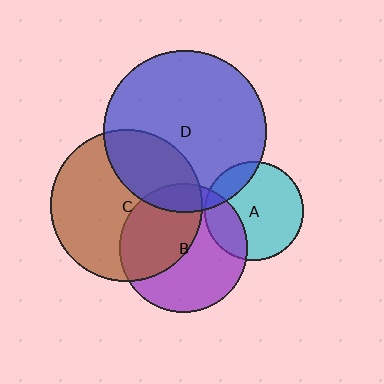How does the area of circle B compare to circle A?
Approximately 1.7 times.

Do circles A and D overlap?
Yes.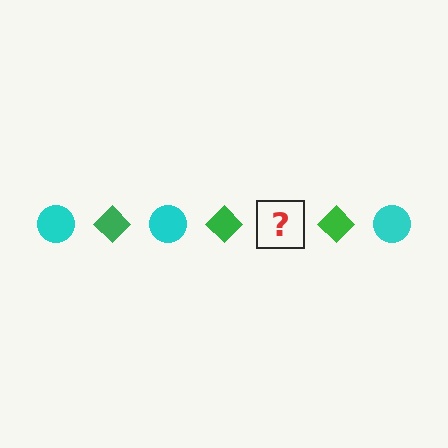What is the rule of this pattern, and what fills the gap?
The rule is that the pattern alternates between cyan circle and green diamond. The gap should be filled with a cyan circle.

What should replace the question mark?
The question mark should be replaced with a cyan circle.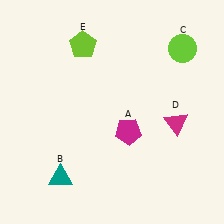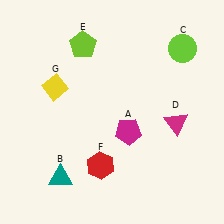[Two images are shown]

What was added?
A red hexagon (F), a yellow diamond (G) were added in Image 2.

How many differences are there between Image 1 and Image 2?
There are 2 differences between the two images.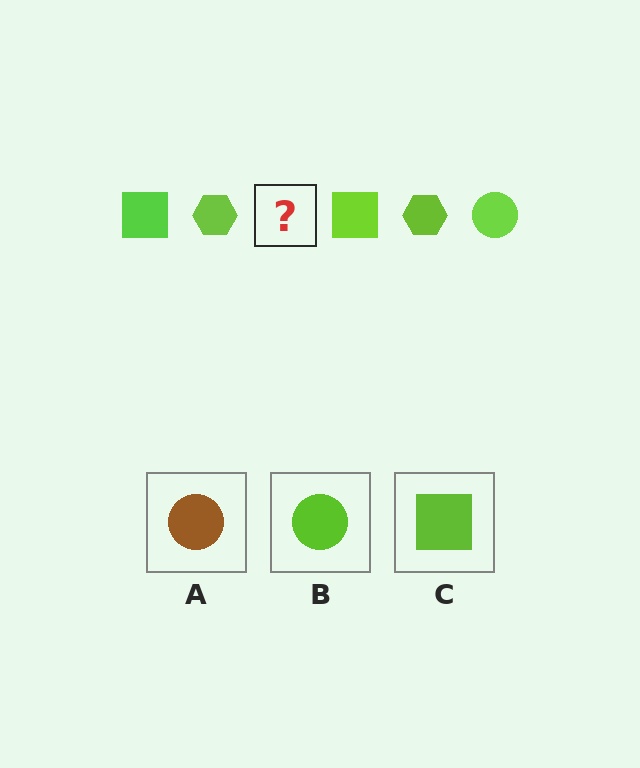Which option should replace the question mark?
Option B.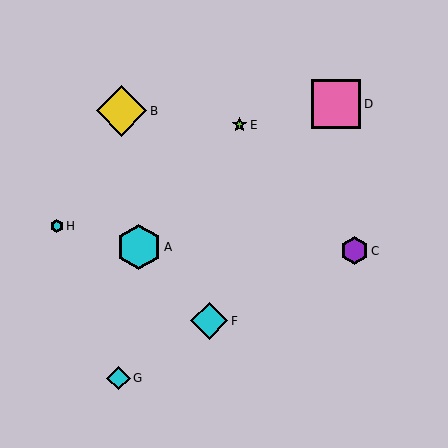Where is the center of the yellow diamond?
The center of the yellow diamond is at (122, 111).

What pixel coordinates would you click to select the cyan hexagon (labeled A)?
Click at (139, 247) to select the cyan hexagon A.